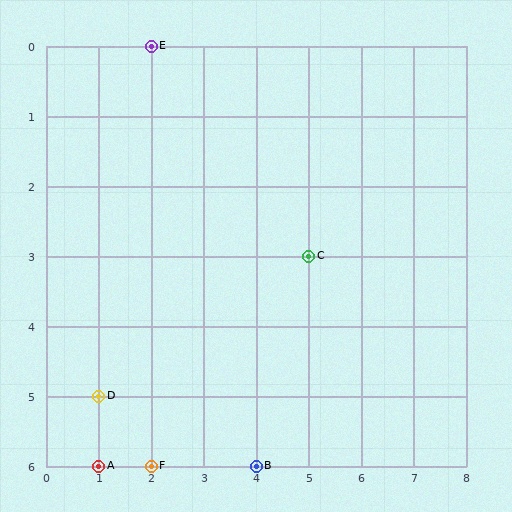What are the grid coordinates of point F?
Point F is at grid coordinates (2, 6).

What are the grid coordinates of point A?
Point A is at grid coordinates (1, 6).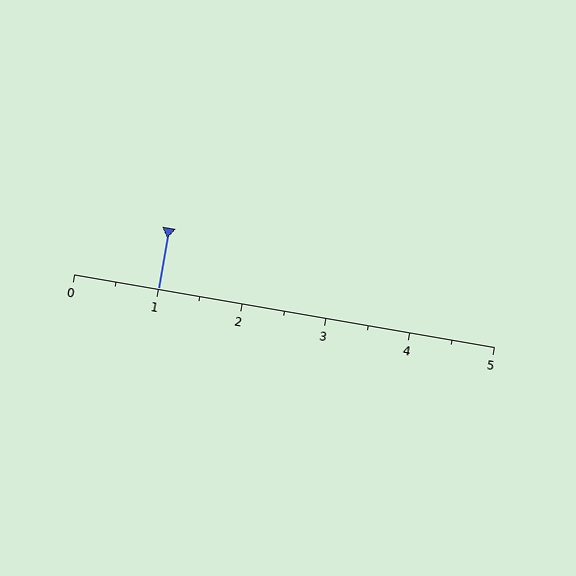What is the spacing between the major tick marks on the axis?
The major ticks are spaced 1 apart.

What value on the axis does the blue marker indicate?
The marker indicates approximately 1.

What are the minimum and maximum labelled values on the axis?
The axis runs from 0 to 5.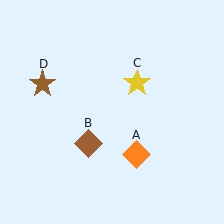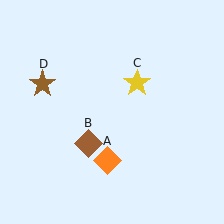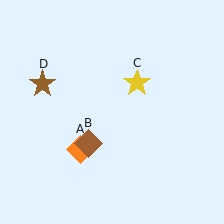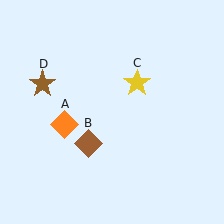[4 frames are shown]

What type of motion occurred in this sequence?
The orange diamond (object A) rotated clockwise around the center of the scene.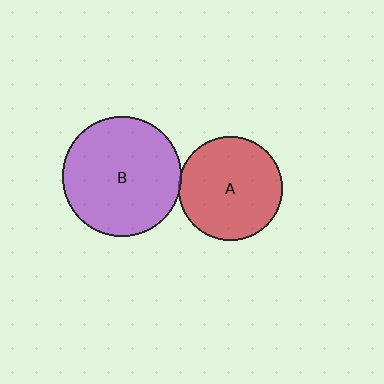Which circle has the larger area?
Circle B (purple).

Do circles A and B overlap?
Yes.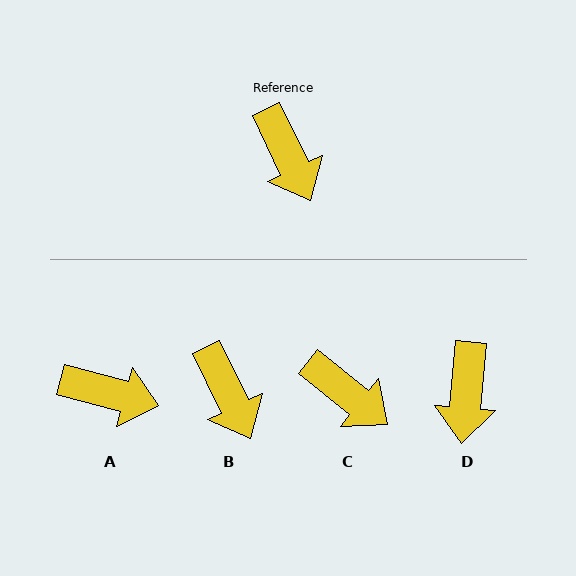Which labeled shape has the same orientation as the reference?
B.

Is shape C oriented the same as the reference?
No, it is off by about 26 degrees.